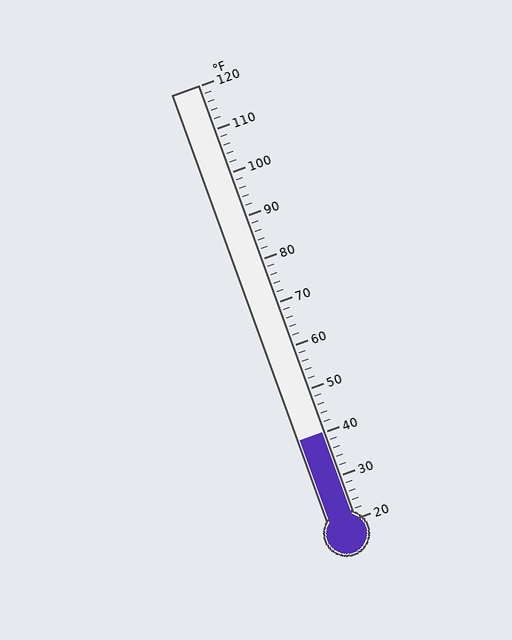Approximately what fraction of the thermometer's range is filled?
The thermometer is filled to approximately 20% of its range.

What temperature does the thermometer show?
The thermometer shows approximately 40°F.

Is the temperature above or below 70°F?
The temperature is below 70°F.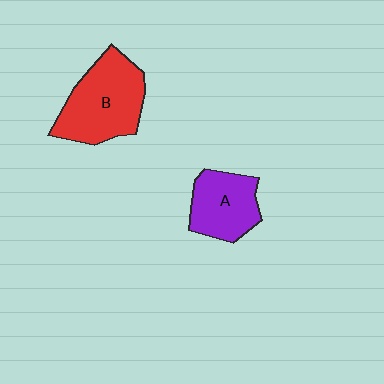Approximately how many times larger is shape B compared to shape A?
Approximately 1.4 times.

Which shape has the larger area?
Shape B (red).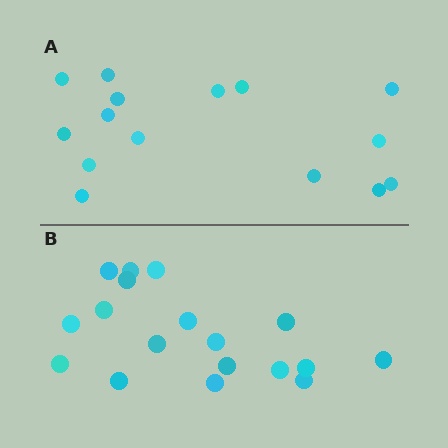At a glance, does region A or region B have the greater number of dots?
Region B (the bottom region) has more dots.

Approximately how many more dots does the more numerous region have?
Region B has just a few more — roughly 2 or 3 more dots than region A.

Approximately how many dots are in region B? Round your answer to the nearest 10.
About 20 dots. (The exact count is 18, which rounds to 20.)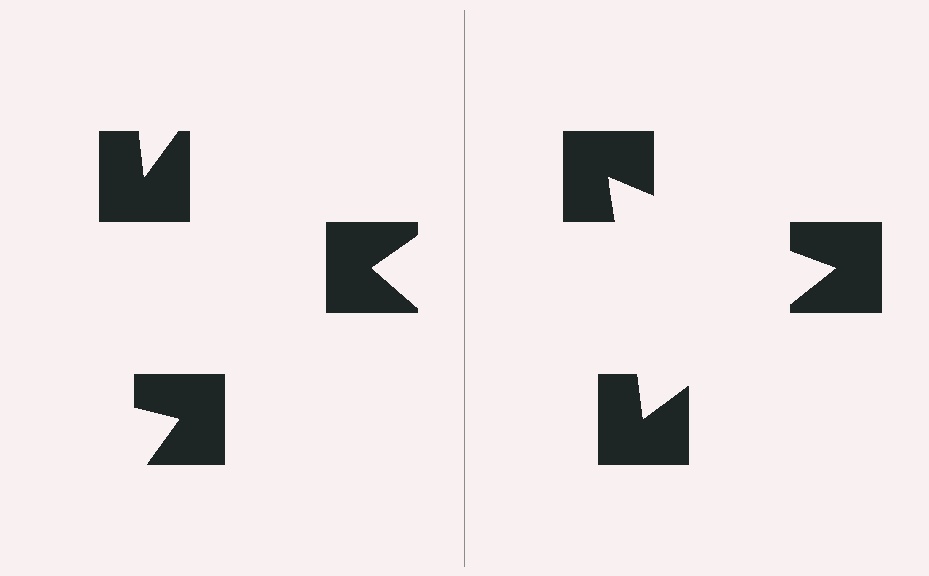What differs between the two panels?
The notched squares are positioned identically on both sides; only the wedge orientations differ. On the right they align to a triangle; on the left they are misaligned.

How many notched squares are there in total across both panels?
6 — 3 on each side.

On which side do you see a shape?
An illusory triangle appears on the right side. On the left side the wedge cuts are rotated, so no coherent shape forms.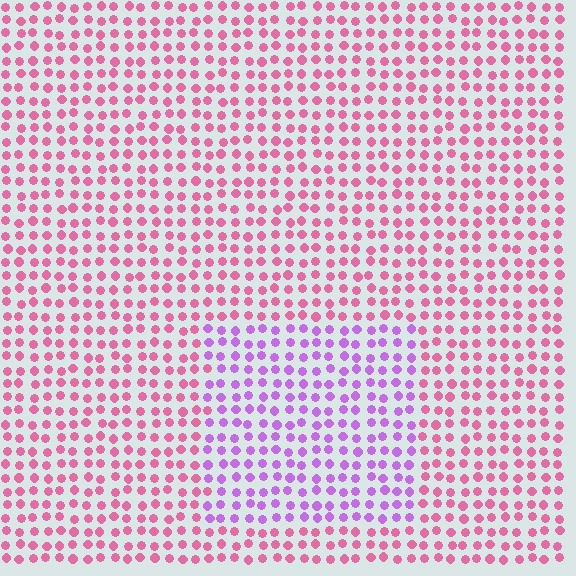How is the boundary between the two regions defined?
The boundary is defined purely by a slight shift in hue (about 47 degrees). Spacing, size, and orientation are identical on both sides.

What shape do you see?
I see a rectangle.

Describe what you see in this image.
The image is filled with small pink elements in a uniform arrangement. A rectangle-shaped region is visible where the elements are tinted to a slightly different hue, forming a subtle color boundary.